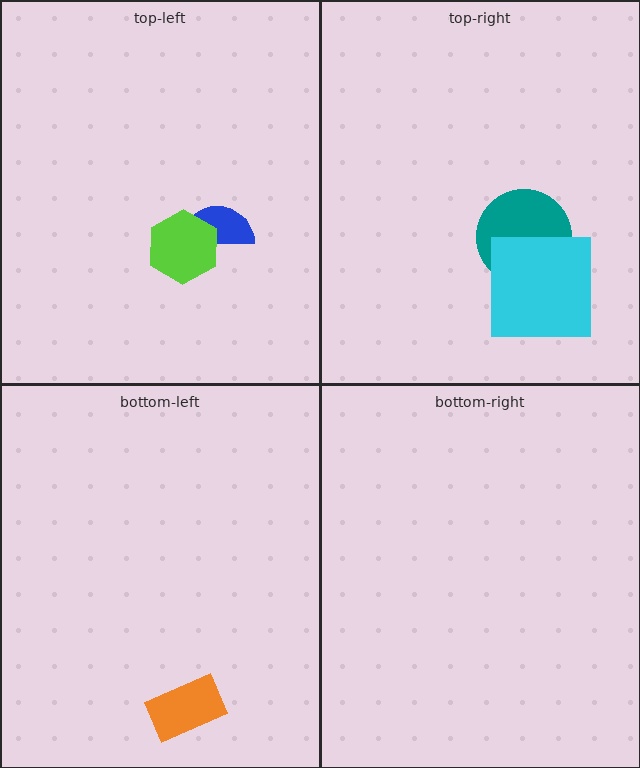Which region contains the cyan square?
The top-right region.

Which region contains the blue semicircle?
The top-left region.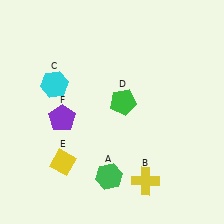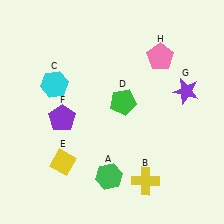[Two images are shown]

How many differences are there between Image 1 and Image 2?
There are 2 differences between the two images.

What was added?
A purple star (G), a pink pentagon (H) were added in Image 2.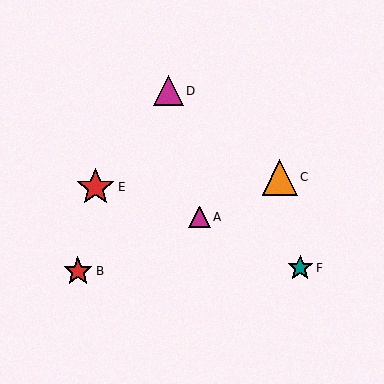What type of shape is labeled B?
Shape B is a red star.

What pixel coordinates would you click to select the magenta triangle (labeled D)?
Click at (168, 91) to select the magenta triangle D.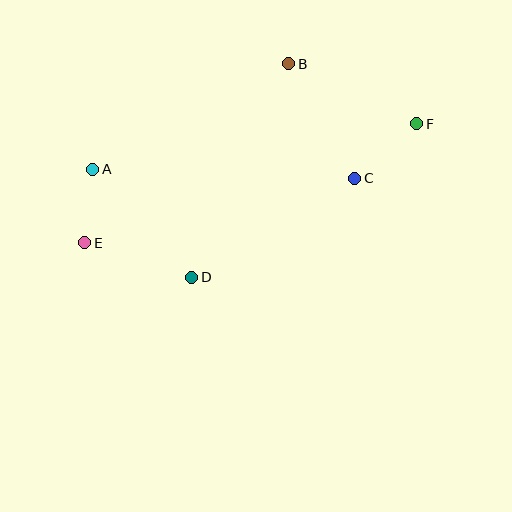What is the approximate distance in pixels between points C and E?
The distance between C and E is approximately 278 pixels.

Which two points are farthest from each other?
Points E and F are farthest from each other.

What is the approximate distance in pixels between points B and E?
The distance between B and E is approximately 272 pixels.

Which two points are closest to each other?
Points A and E are closest to each other.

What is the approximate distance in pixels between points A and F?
The distance between A and F is approximately 327 pixels.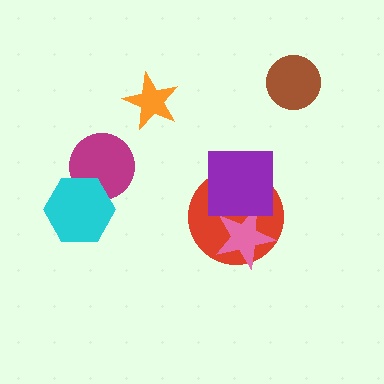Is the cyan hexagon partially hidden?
No, no other shape covers it.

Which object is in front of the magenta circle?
The cyan hexagon is in front of the magenta circle.